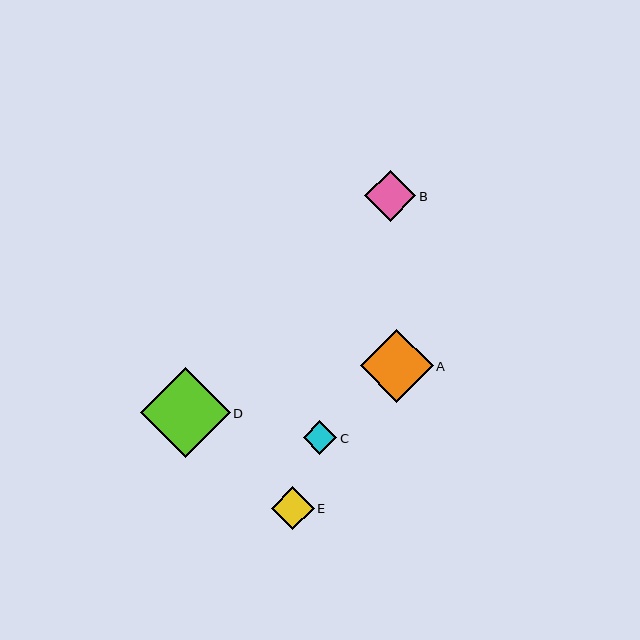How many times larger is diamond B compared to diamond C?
Diamond B is approximately 1.5 times the size of diamond C.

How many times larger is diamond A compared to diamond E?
Diamond A is approximately 1.7 times the size of diamond E.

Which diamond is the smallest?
Diamond C is the smallest with a size of approximately 33 pixels.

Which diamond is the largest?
Diamond D is the largest with a size of approximately 90 pixels.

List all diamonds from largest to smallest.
From largest to smallest: D, A, B, E, C.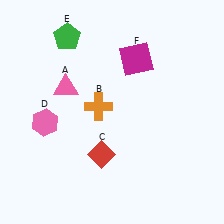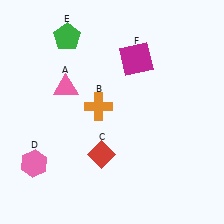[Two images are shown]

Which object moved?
The pink hexagon (D) moved down.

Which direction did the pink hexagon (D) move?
The pink hexagon (D) moved down.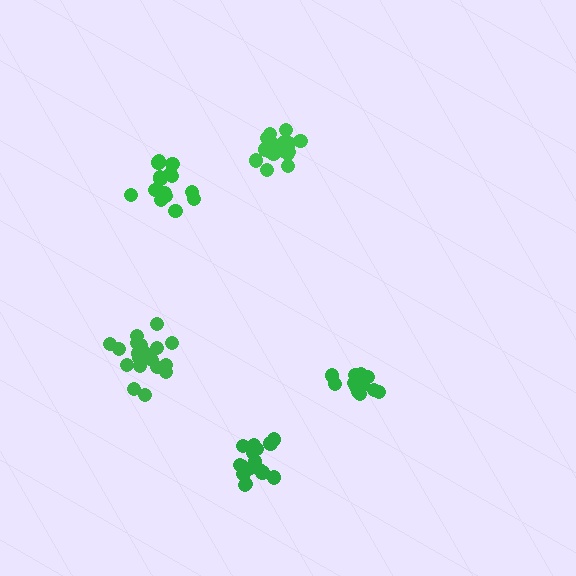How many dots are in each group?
Group 1: 16 dots, Group 2: 20 dots, Group 3: 15 dots, Group 4: 16 dots, Group 5: 21 dots (88 total).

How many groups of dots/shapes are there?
There are 5 groups.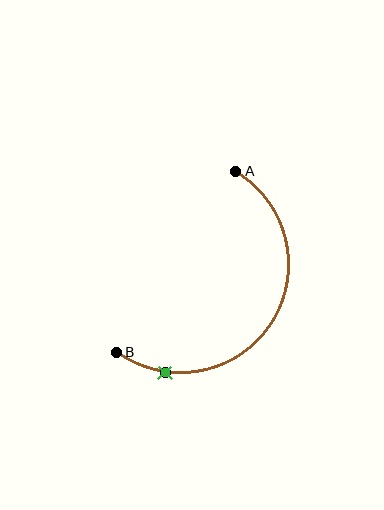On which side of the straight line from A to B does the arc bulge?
The arc bulges to the right of the straight line connecting A and B.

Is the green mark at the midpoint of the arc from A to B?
No. The green mark lies on the arc but is closer to endpoint B. The arc midpoint would be at the point on the curve equidistant along the arc from both A and B.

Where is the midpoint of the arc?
The arc midpoint is the point on the curve farthest from the straight line joining A and B. It sits to the right of that line.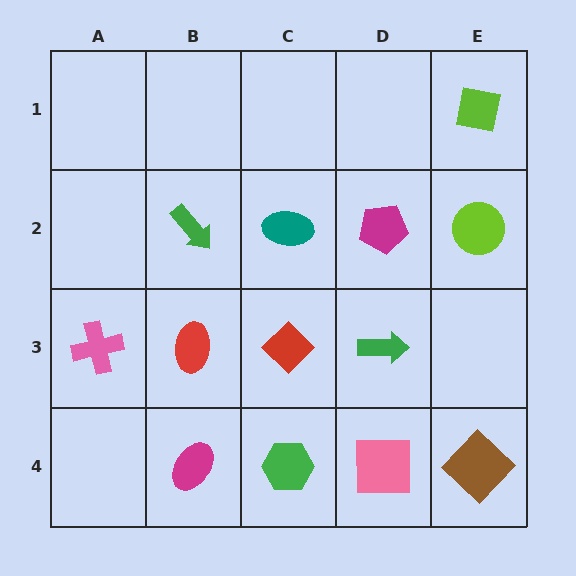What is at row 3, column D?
A green arrow.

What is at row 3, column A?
A pink cross.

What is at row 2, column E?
A lime circle.